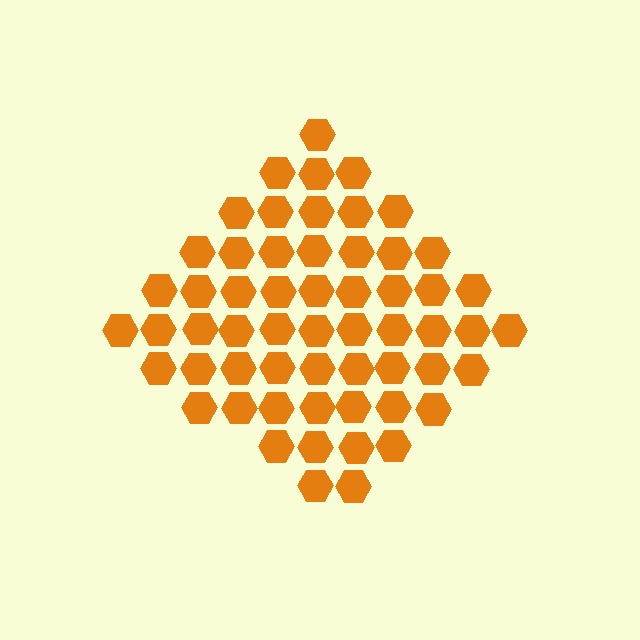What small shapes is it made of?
It is made of small hexagons.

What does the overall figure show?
The overall figure shows a diamond.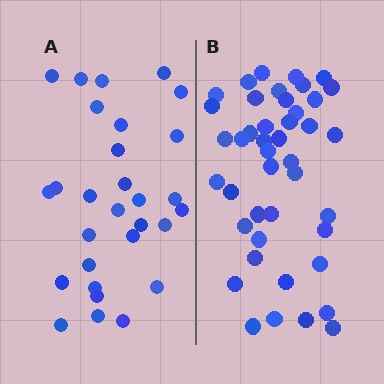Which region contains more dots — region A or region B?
Region B (the right region) has more dots.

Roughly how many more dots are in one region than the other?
Region B has approximately 15 more dots than region A.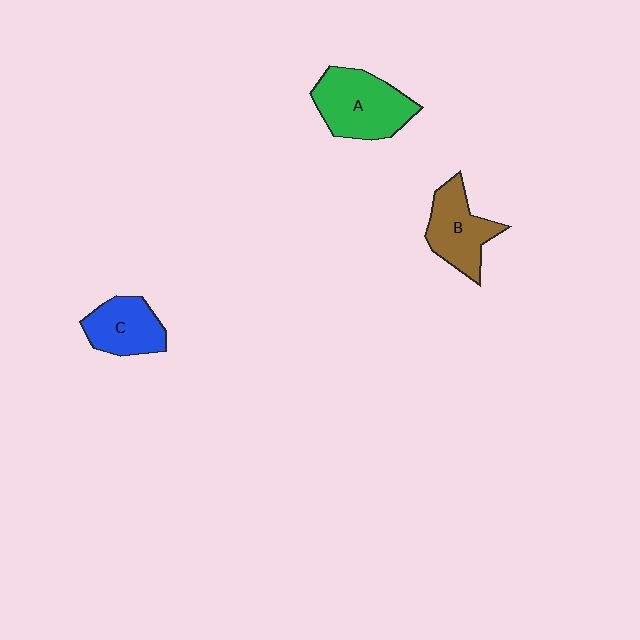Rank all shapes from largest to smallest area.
From largest to smallest: A (green), B (brown), C (blue).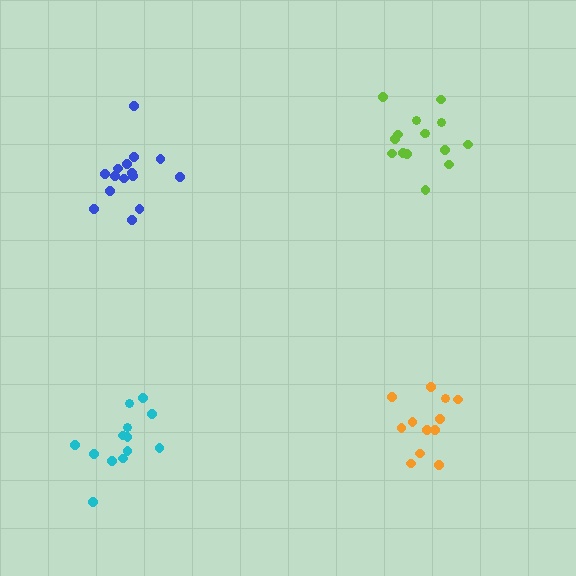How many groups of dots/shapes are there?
There are 4 groups.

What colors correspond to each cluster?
The clusters are colored: lime, orange, blue, cyan.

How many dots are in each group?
Group 1: 15 dots, Group 2: 12 dots, Group 3: 15 dots, Group 4: 13 dots (55 total).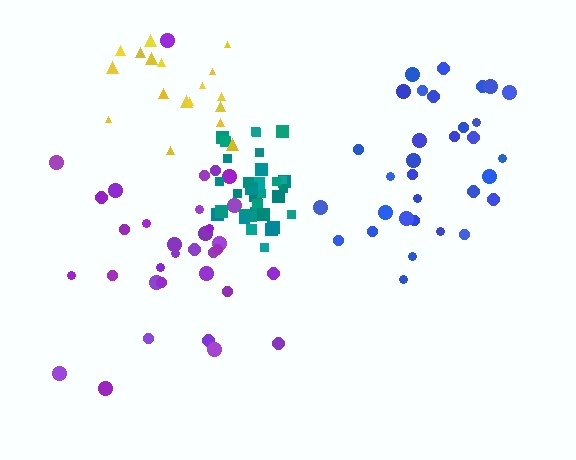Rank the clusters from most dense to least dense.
teal, blue, purple, yellow.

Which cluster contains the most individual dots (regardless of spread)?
Teal (34).